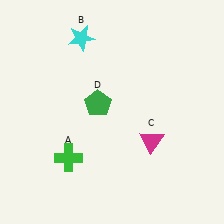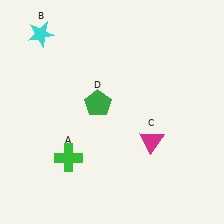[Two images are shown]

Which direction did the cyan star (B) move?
The cyan star (B) moved left.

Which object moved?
The cyan star (B) moved left.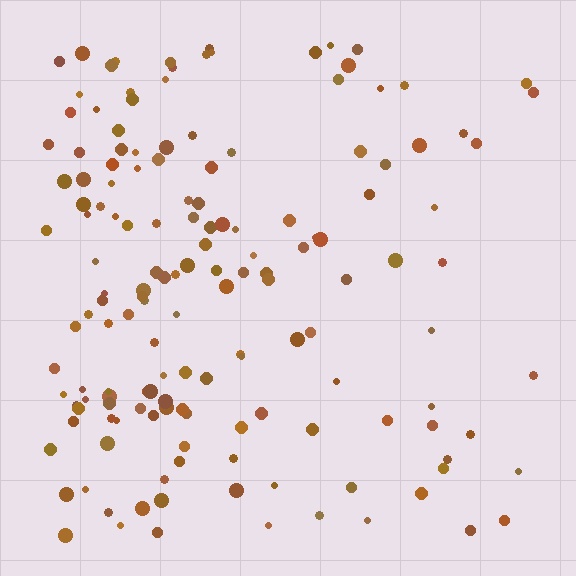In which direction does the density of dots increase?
From right to left, with the left side densest.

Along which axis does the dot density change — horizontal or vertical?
Horizontal.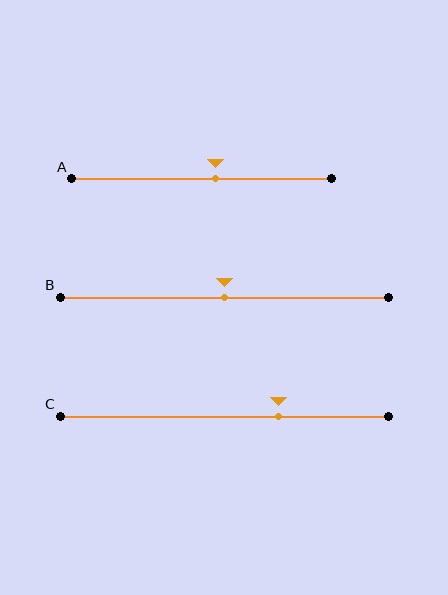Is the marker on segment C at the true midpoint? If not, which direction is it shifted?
No, the marker on segment C is shifted to the right by about 17% of the segment length.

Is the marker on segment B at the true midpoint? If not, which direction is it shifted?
Yes, the marker on segment B is at the true midpoint.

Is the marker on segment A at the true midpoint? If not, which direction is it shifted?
No, the marker on segment A is shifted to the right by about 5% of the segment length.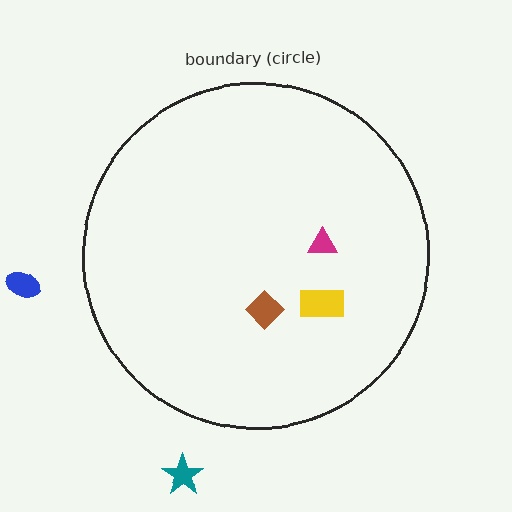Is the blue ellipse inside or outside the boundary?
Outside.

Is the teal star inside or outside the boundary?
Outside.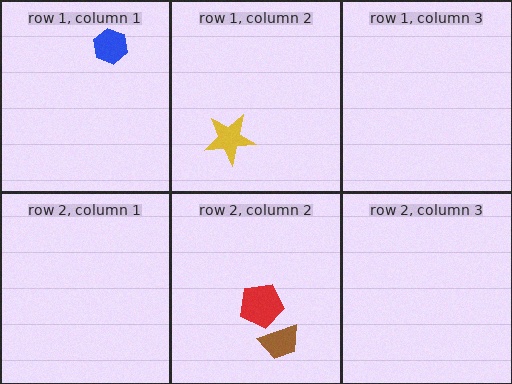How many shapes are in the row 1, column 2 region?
1.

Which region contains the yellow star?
The row 1, column 2 region.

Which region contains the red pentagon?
The row 2, column 2 region.